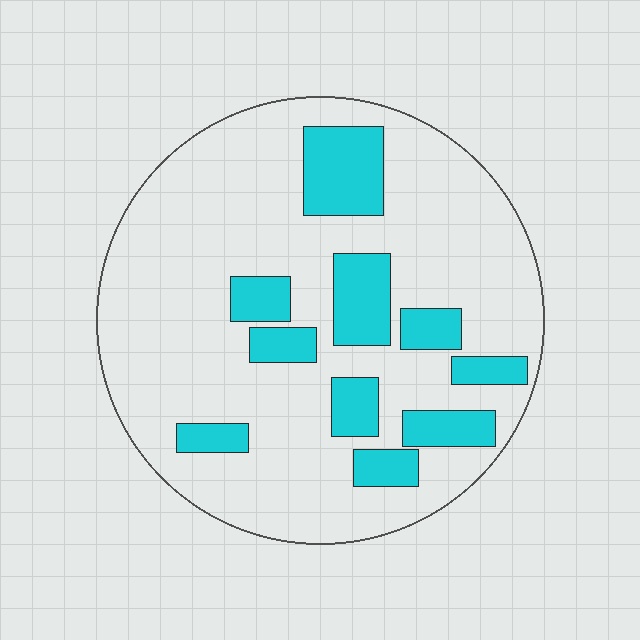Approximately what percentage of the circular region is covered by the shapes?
Approximately 20%.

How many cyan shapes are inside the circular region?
10.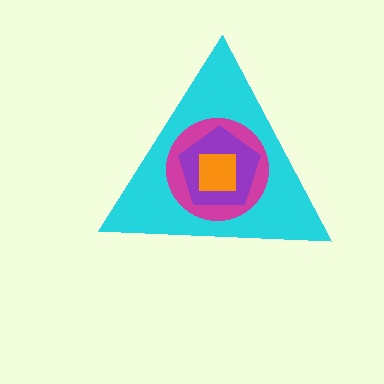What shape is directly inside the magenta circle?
The purple pentagon.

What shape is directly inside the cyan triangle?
The magenta circle.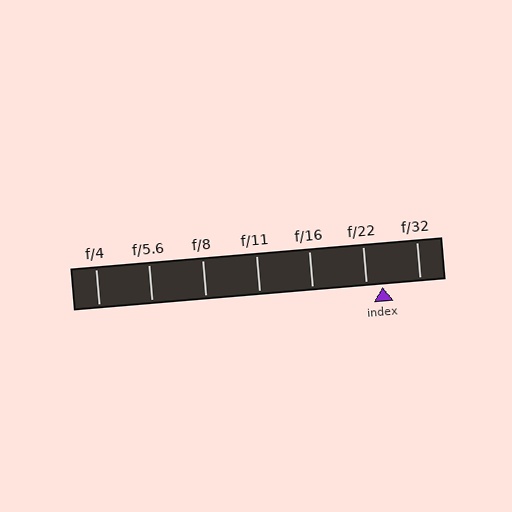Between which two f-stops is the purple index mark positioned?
The index mark is between f/22 and f/32.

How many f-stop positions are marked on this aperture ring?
There are 7 f-stop positions marked.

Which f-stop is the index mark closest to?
The index mark is closest to f/22.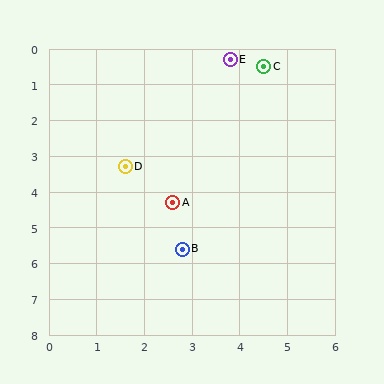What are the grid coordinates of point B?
Point B is at approximately (2.8, 5.6).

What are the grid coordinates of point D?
Point D is at approximately (1.6, 3.3).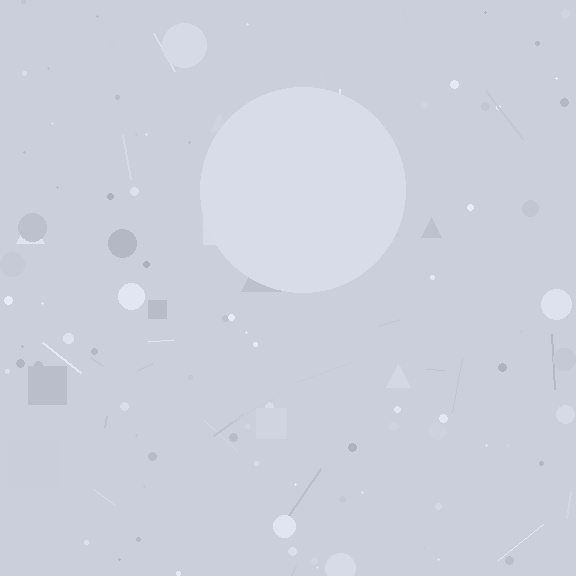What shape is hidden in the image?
A circle is hidden in the image.